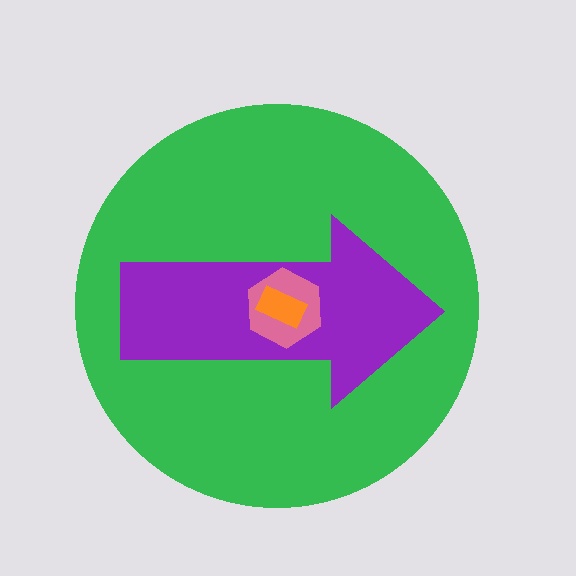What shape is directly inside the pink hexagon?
The orange rectangle.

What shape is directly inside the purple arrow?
The pink hexagon.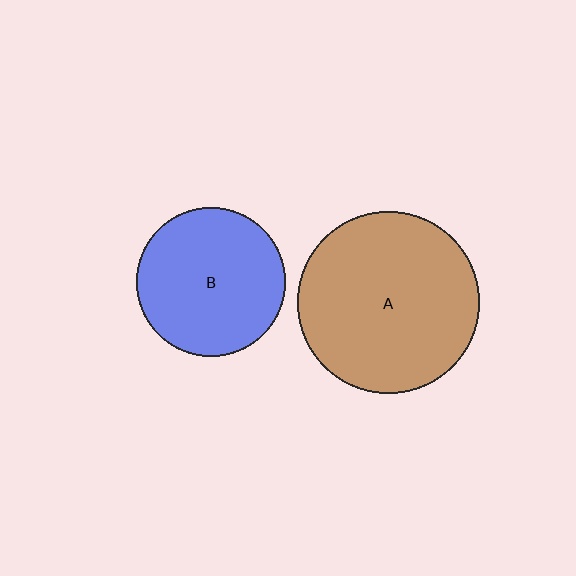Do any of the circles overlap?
No, none of the circles overlap.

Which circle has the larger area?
Circle A (brown).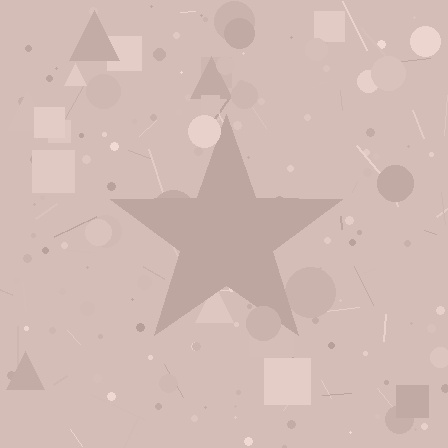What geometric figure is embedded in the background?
A star is embedded in the background.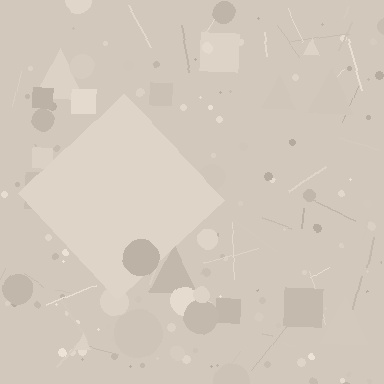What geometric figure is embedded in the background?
A diamond is embedded in the background.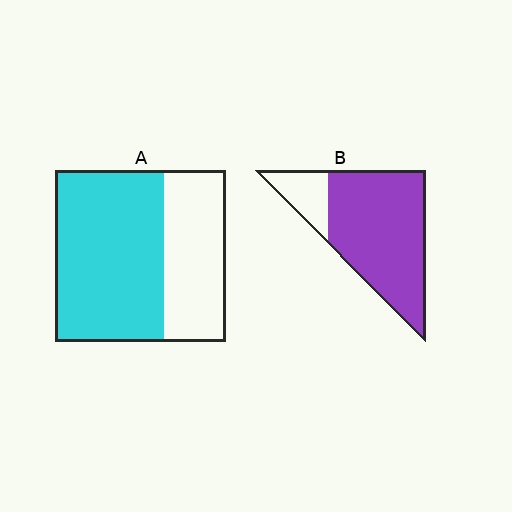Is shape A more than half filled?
Yes.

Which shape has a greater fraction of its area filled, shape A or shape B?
Shape B.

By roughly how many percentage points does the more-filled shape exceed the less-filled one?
By roughly 20 percentage points (B over A).